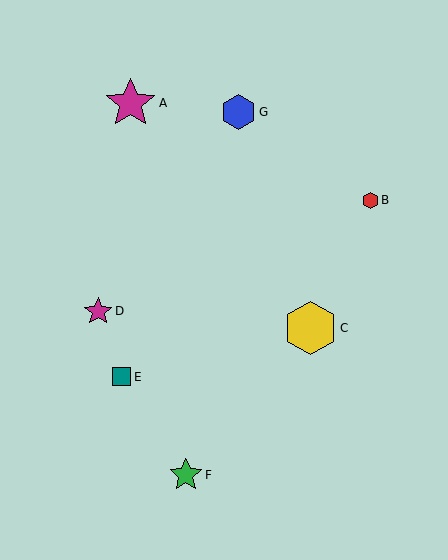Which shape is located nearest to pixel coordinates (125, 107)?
The magenta star (labeled A) at (131, 103) is nearest to that location.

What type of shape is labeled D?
Shape D is a magenta star.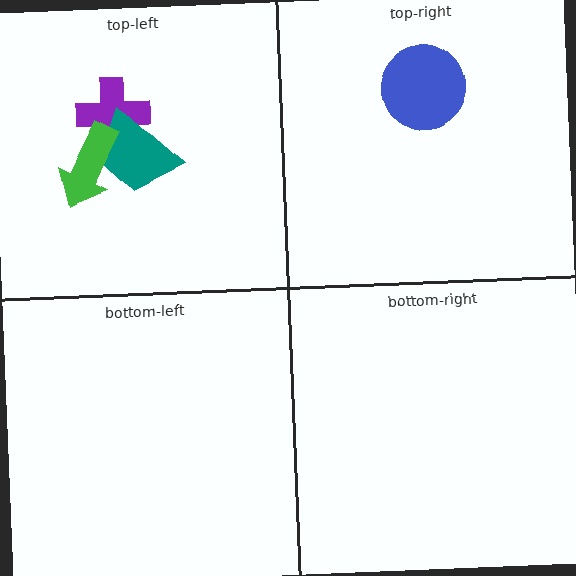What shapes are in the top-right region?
The blue circle.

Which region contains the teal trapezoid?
The top-left region.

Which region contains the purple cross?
The top-left region.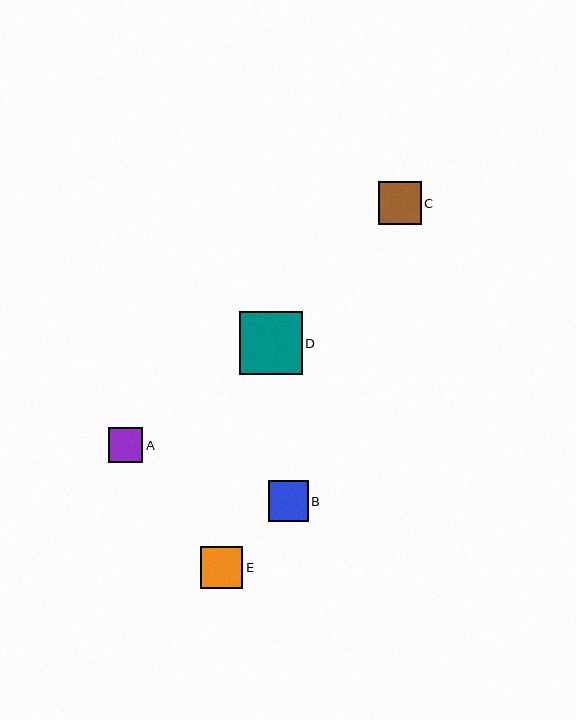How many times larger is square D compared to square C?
Square D is approximately 1.5 times the size of square C.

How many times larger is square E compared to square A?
Square E is approximately 1.2 times the size of square A.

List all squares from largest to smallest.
From largest to smallest: D, C, E, B, A.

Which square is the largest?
Square D is the largest with a size of approximately 63 pixels.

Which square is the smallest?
Square A is the smallest with a size of approximately 35 pixels.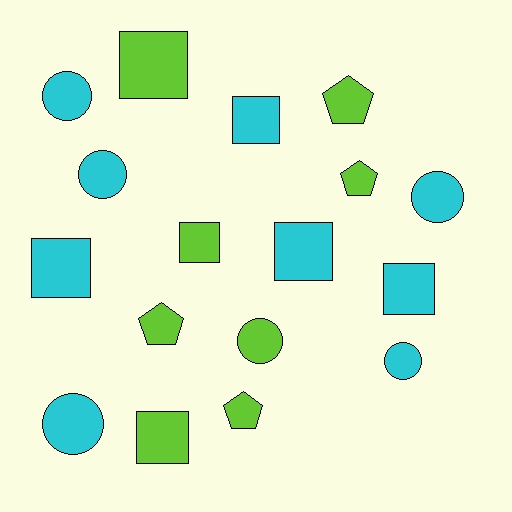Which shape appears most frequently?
Square, with 7 objects.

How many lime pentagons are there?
There are 4 lime pentagons.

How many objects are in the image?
There are 17 objects.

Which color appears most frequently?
Cyan, with 9 objects.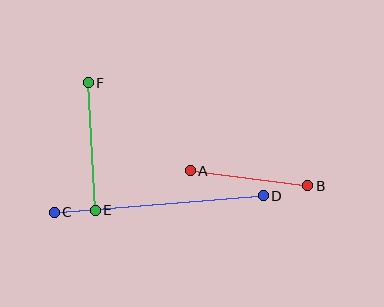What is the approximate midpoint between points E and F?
The midpoint is at approximately (92, 146) pixels.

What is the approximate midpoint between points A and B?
The midpoint is at approximately (249, 178) pixels.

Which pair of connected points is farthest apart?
Points C and D are farthest apart.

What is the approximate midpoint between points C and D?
The midpoint is at approximately (159, 204) pixels.